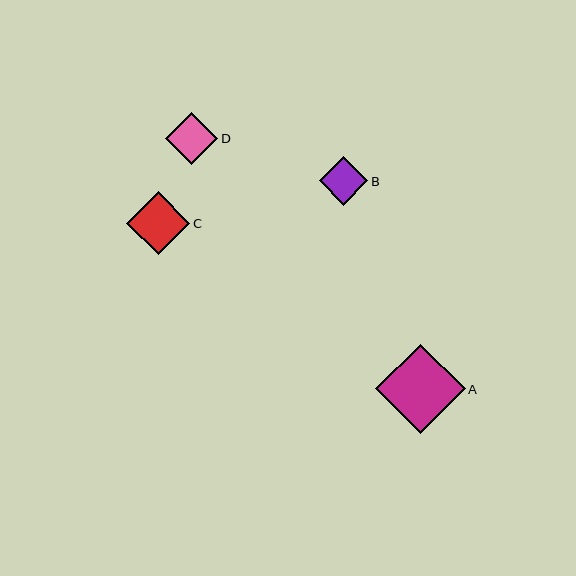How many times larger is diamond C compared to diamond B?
Diamond C is approximately 1.3 times the size of diamond B.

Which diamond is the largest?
Diamond A is the largest with a size of approximately 90 pixels.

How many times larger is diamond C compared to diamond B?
Diamond C is approximately 1.3 times the size of diamond B.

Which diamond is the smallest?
Diamond B is the smallest with a size of approximately 48 pixels.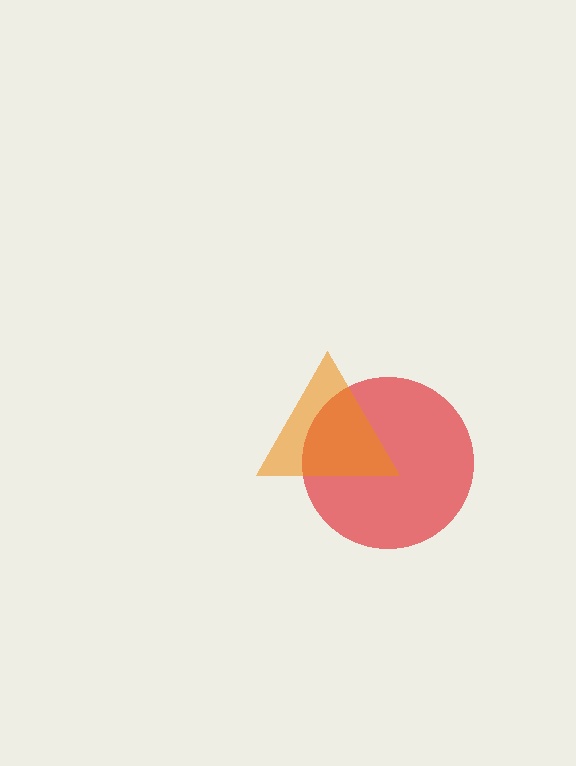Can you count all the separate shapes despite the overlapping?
Yes, there are 2 separate shapes.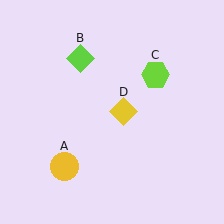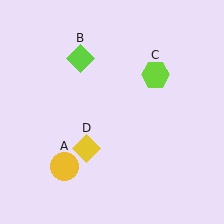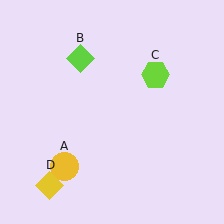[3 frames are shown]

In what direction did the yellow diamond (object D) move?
The yellow diamond (object D) moved down and to the left.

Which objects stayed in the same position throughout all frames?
Yellow circle (object A) and lime diamond (object B) and lime hexagon (object C) remained stationary.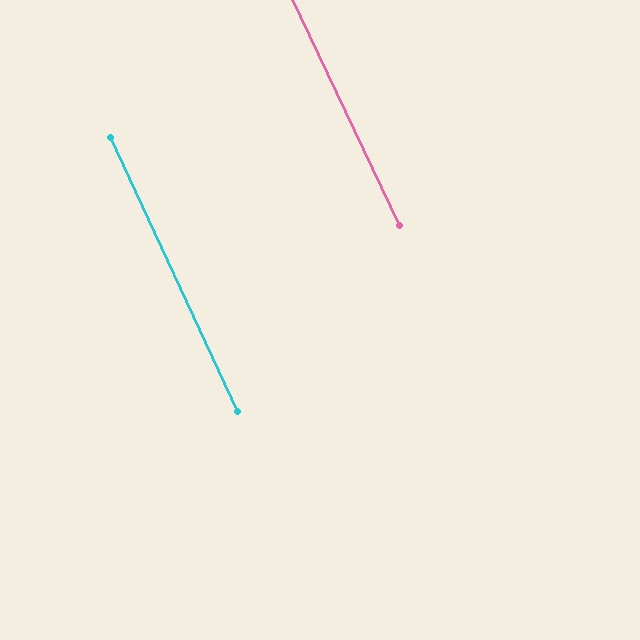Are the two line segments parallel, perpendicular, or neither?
Parallel — their directions differ by only 0.3°.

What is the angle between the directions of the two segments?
Approximately 0 degrees.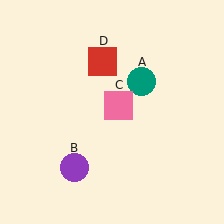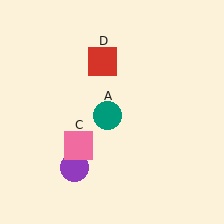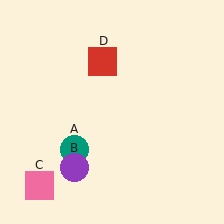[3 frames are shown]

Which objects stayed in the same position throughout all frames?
Purple circle (object B) and red square (object D) remained stationary.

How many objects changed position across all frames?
2 objects changed position: teal circle (object A), pink square (object C).